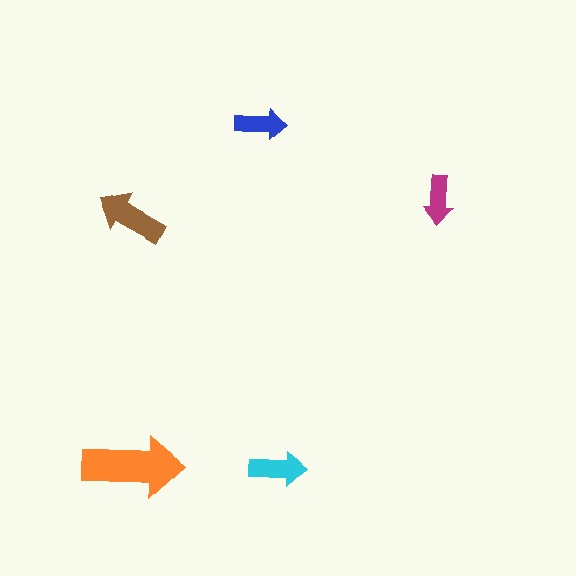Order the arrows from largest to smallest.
the orange one, the brown one, the cyan one, the blue one, the magenta one.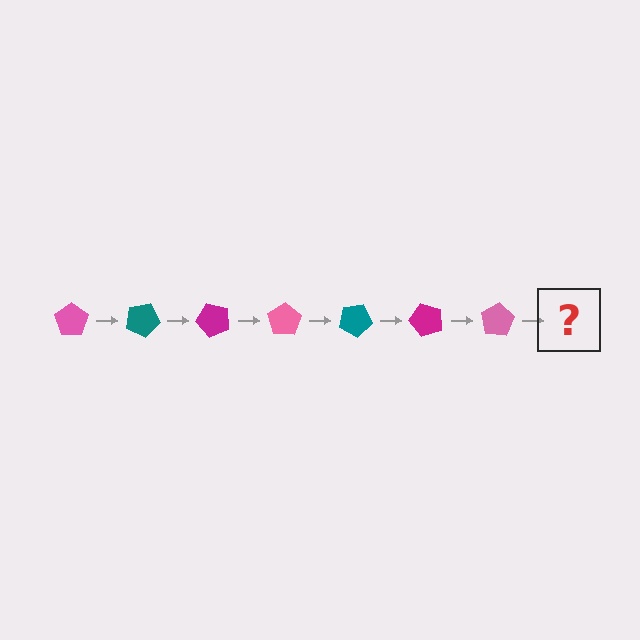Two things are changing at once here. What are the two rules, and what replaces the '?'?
The two rules are that it rotates 25 degrees each step and the color cycles through pink, teal, and magenta. The '?' should be a teal pentagon, rotated 175 degrees from the start.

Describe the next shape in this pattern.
It should be a teal pentagon, rotated 175 degrees from the start.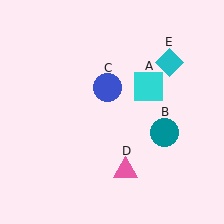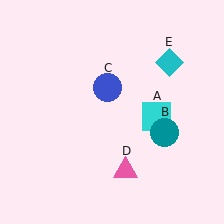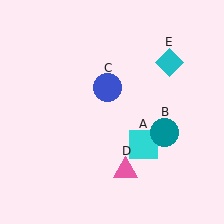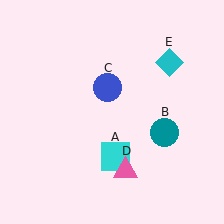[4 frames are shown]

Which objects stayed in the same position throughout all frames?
Teal circle (object B) and blue circle (object C) and pink triangle (object D) and cyan diamond (object E) remained stationary.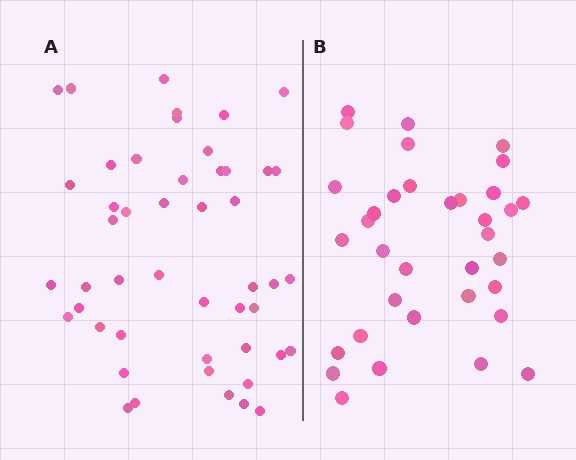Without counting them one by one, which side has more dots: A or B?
Region A (the left region) has more dots.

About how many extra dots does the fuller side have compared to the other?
Region A has approximately 15 more dots than region B.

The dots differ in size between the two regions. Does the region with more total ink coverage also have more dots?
No. Region B has more total ink coverage because its dots are larger, but region A actually contains more individual dots. Total area can be misleading — the number of items is what matters here.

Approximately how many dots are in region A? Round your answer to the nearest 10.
About 50 dots. (The exact count is 48, which rounds to 50.)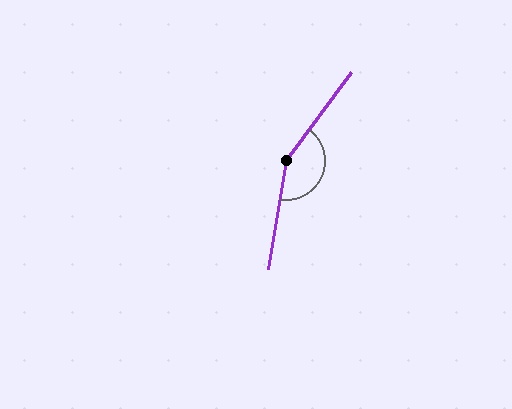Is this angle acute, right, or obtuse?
It is obtuse.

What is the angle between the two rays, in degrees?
Approximately 153 degrees.